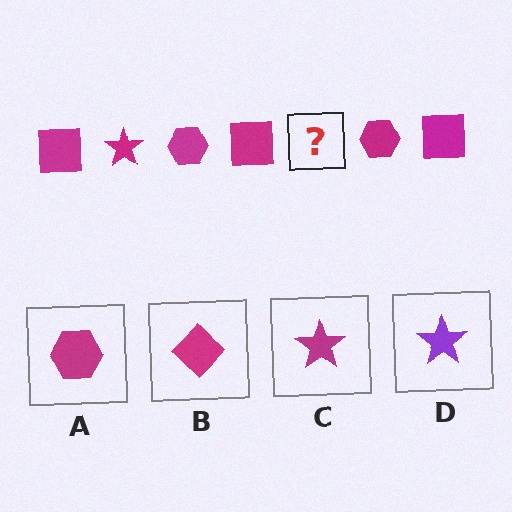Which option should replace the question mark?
Option C.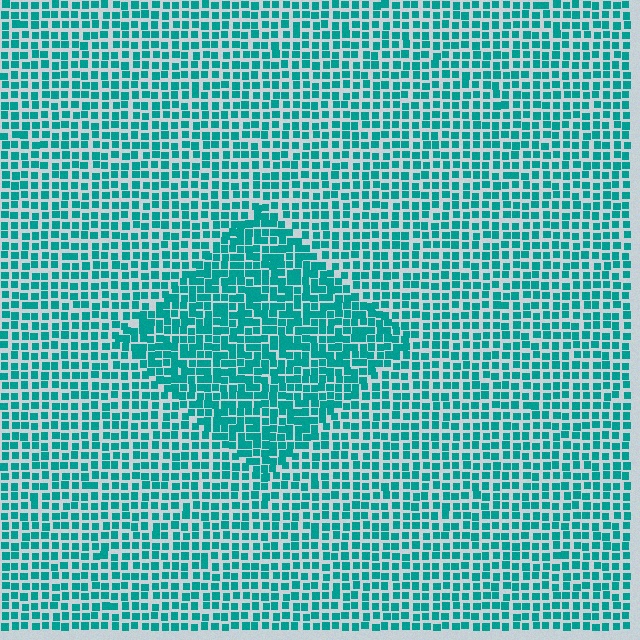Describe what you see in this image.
The image contains small teal elements arranged at two different densities. A diamond-shaped region is visible where the elements are more densely packed than the surrounding area.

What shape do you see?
I see a diamond.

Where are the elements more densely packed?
The elements are more densely packed inside the diamond boundary.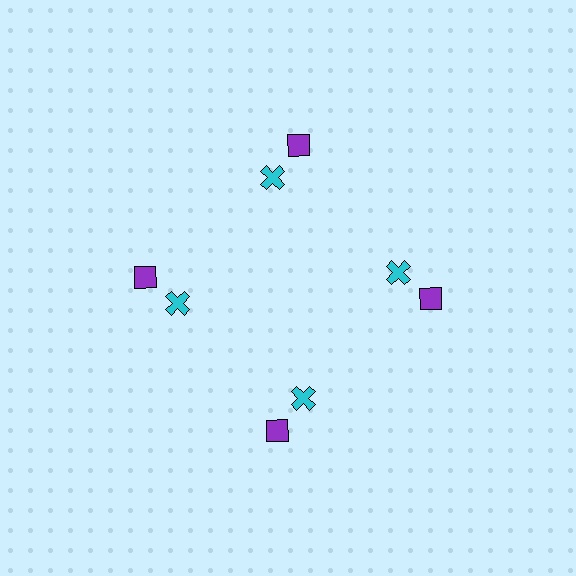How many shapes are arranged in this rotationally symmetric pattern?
There are 8 shapes, arranged in 4 groups of 2.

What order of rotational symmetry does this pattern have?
This pattern has 4-fold rotational symmetry.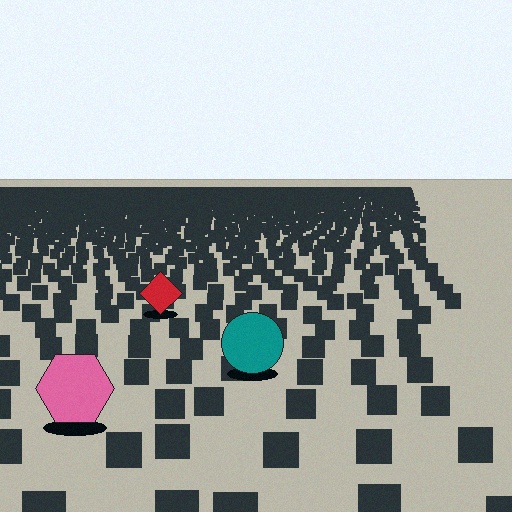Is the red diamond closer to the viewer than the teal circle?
No. The teal circle is closer — you can tell from the texture gradient: the ground texture is coarser near it.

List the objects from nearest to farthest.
From nearest to farthest: the pink hexagon, the teal circle, the red diamond.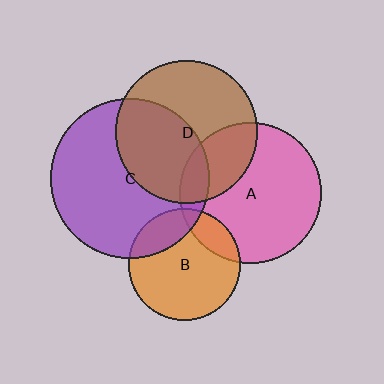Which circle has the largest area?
Circle C (purple).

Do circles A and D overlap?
Yes.